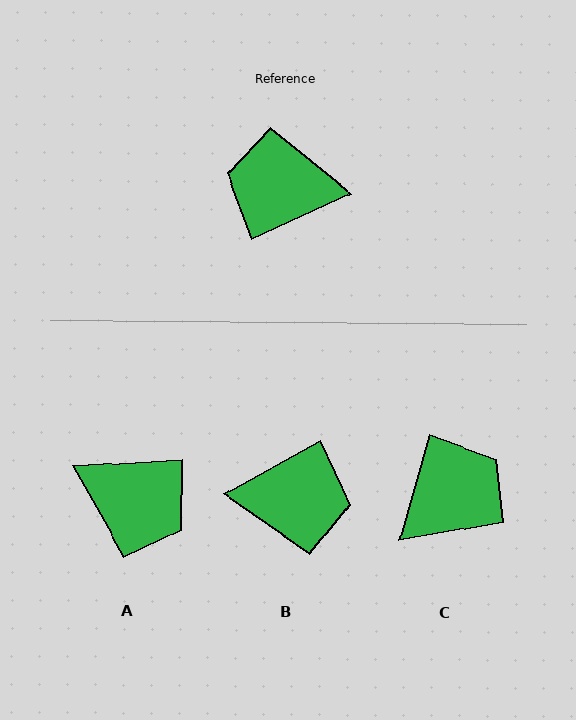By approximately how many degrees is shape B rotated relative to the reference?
Approximately 176 degrees clockwise.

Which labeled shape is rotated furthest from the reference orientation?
B, about 176 degrees away.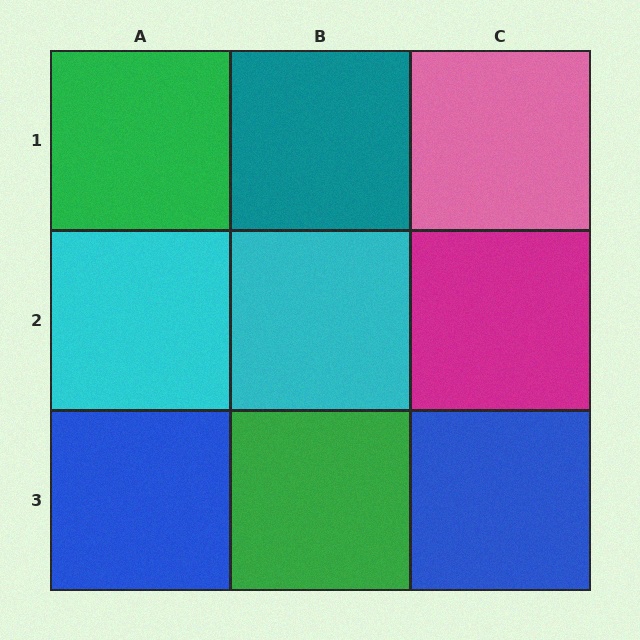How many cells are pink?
1 cell is pink.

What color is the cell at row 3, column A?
Blue.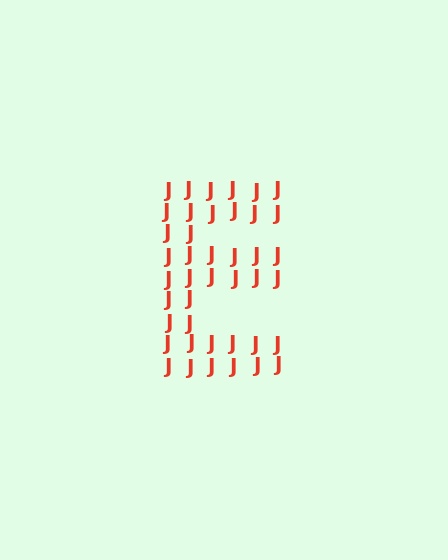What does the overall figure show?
The overall figure shows the letter E.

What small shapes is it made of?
It is made of small letter J's.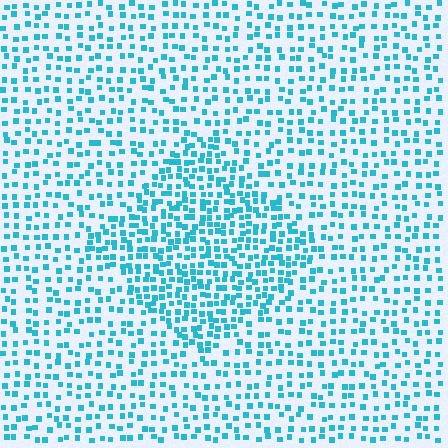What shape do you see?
I see a diamond.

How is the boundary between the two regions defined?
The boundary is defined by a change in element density (approximately 1.8x ratio). All elements are the same color, size, and shape.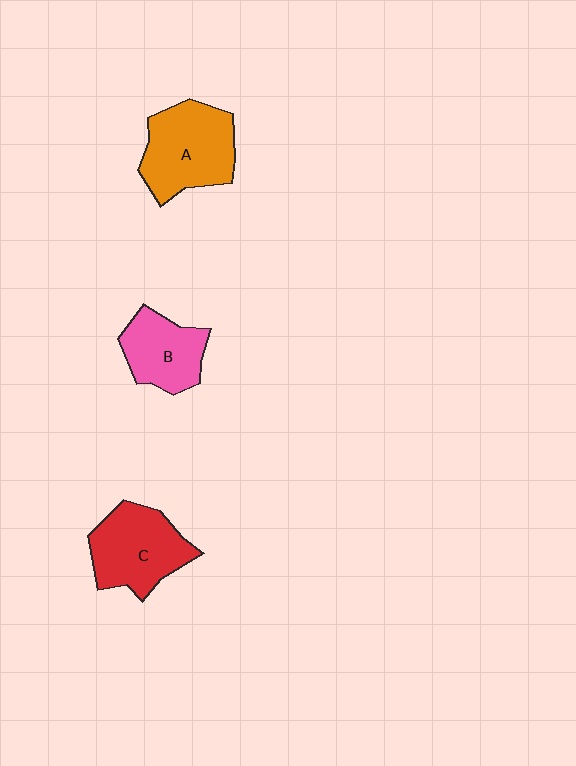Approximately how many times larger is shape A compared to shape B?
Approximately 1.4 times.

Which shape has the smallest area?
Shape B (pink).